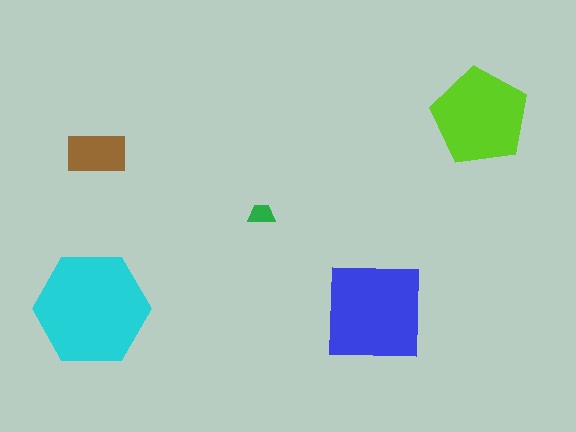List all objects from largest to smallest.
The cyan hexagon, the blue square, the lime pentagon, the brown rectangle, the green trapezoid.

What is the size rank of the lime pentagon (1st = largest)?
3rd.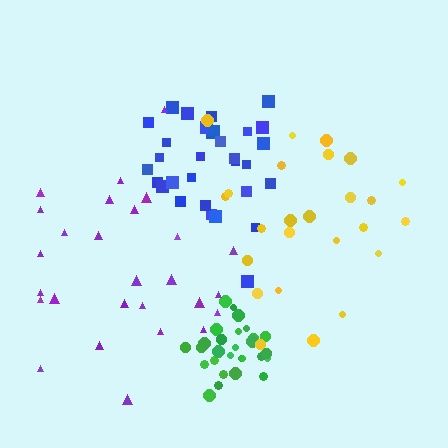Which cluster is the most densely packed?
Green.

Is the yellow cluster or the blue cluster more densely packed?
Blue.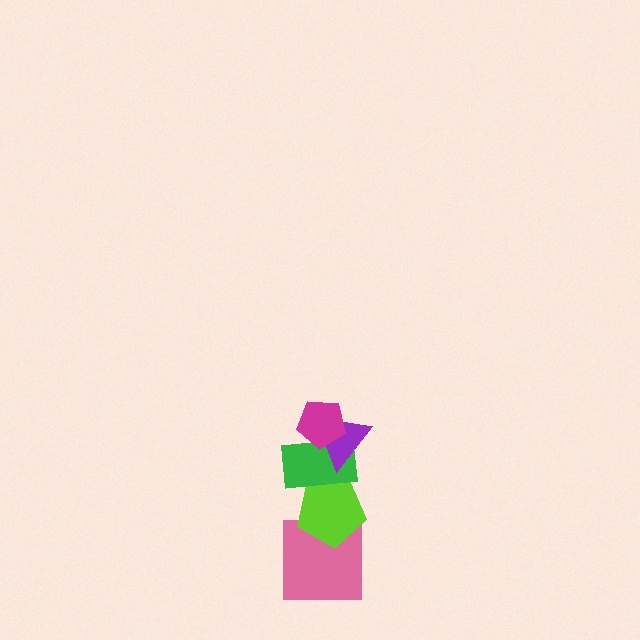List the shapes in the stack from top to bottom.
From top to bottom: the magenta pentagon, the purple triangle, the green rectangle, the lime pentagon, the pink square.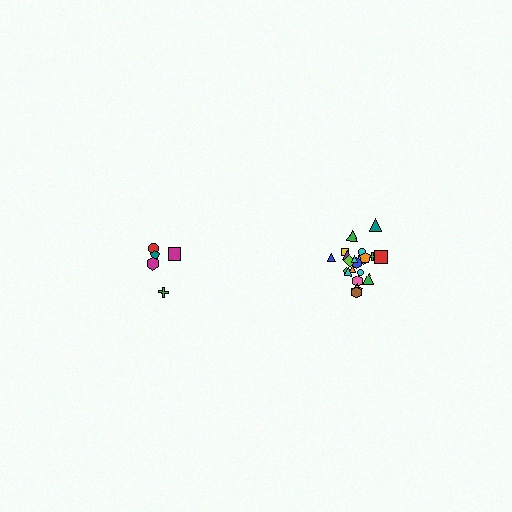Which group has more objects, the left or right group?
The right group.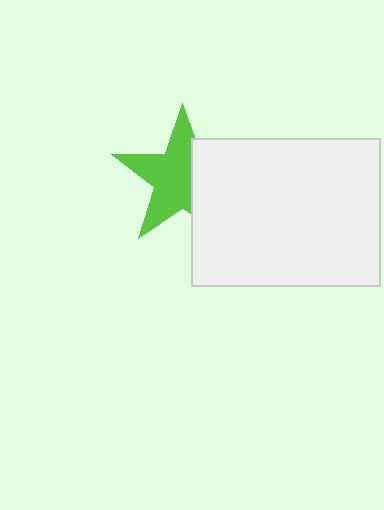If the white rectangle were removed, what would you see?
You would see the complete lime star.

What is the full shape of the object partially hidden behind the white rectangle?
The partially hidden object is a lime star.